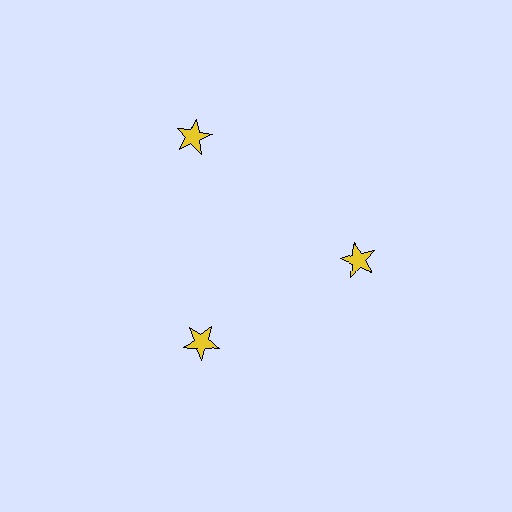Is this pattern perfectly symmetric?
No. The 3 yellow stars are arranged in a ring, but one element near the 11 o'clock position is pushed outward from the center, breaking the 3-fold rotational symmetry.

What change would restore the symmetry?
The symmetry would be restored by moving it inward, back onto the ring so that all 3 stars sit at equal angles and equal distance from the center.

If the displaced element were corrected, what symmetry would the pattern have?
It would have 3-fold rotational symmetry — the pattern would map onto itself every 120 degrees.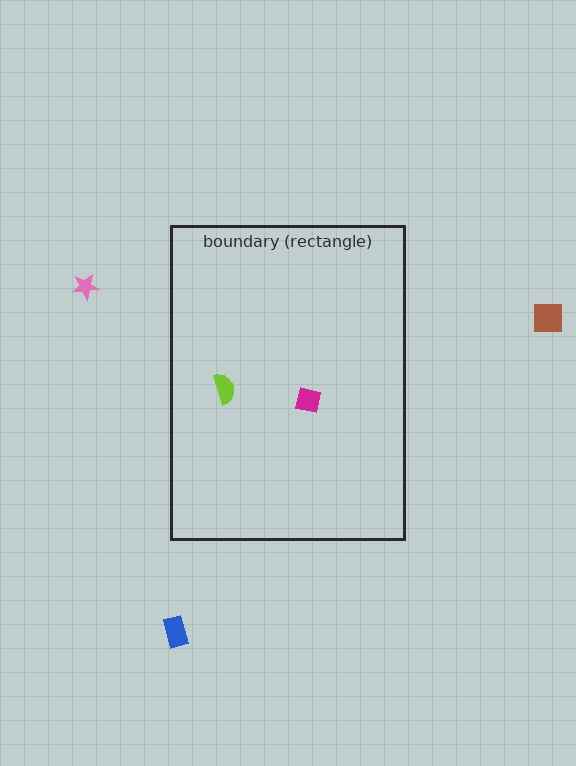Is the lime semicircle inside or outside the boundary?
Inside.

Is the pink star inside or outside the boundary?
Outside.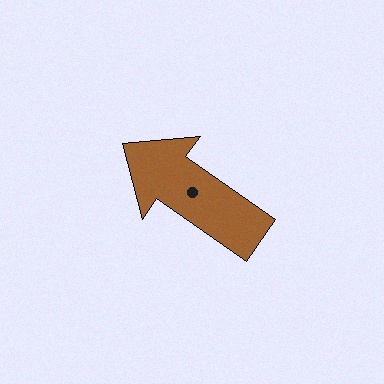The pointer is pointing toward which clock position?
Roughly 10 o'clock.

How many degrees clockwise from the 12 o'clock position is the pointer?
Approximately 305 degrees.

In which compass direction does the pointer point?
Northwest.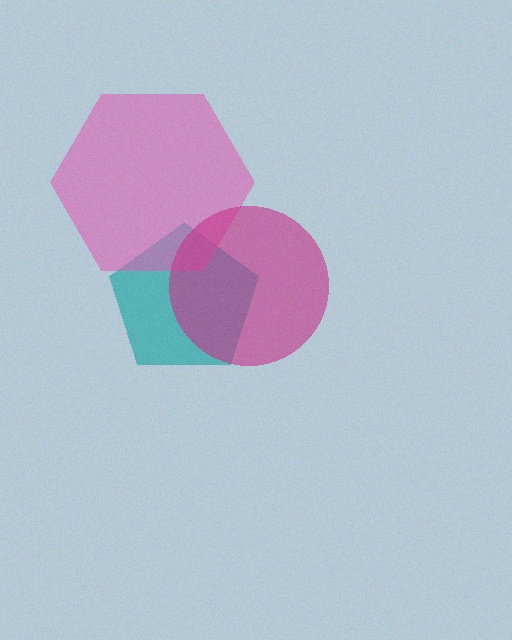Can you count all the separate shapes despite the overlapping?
Yes, there are 3 separate shapes.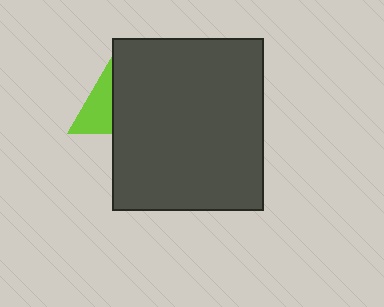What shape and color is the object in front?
The object in front is a dark gray rectangle.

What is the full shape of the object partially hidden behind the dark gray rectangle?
The partially hidden object is a lime triangle.